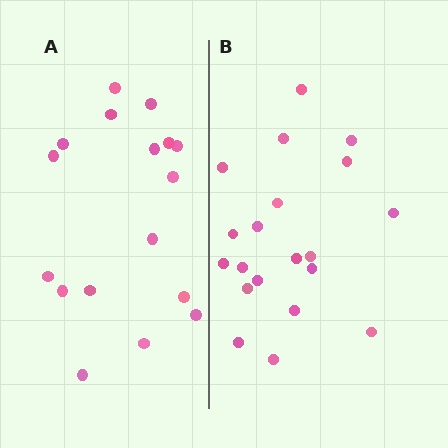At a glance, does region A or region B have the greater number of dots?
Region B (the right region) has more dots.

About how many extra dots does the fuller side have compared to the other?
Region B has just a few more — roughly 2 or 3 more dots than region A.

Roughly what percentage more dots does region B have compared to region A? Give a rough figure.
About 20% more.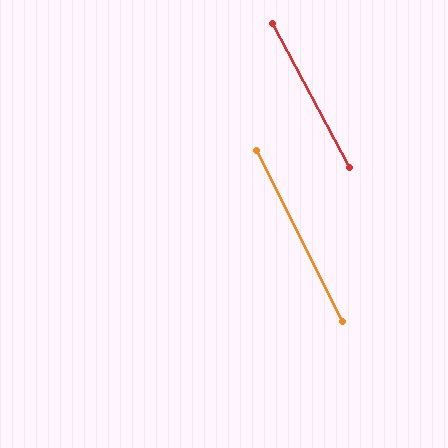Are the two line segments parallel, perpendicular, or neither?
Parallel — their directions differ by only 1.3°.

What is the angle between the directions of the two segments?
Approximately 1 degree.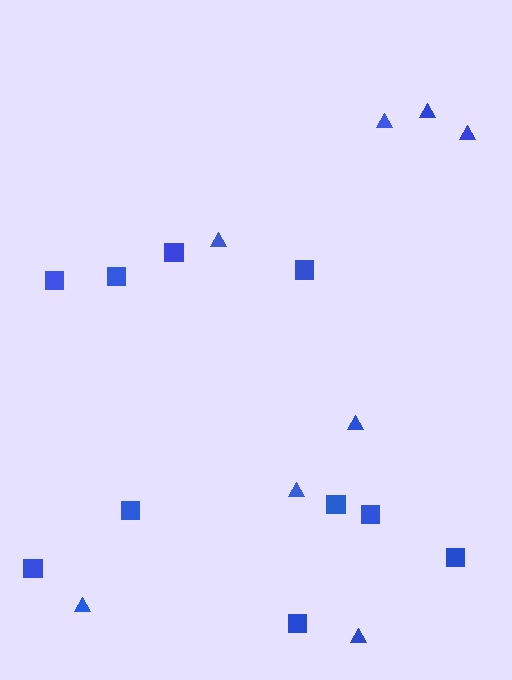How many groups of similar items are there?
There are 2 groups: one group of triangles (8) and one group of squares (10).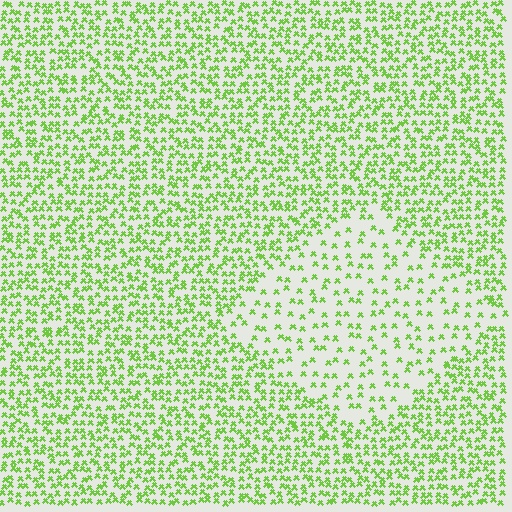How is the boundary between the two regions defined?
The boundary is defined by a change in element density (approximately 2.2x ratio). All elements are the same color, size, and shape.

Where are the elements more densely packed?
The elements are more densely packed outside the diamond boundary.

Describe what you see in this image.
The image contains small lime elements arranged at two different densities. A diamond-shaped region is visible where the elements are less densely packed than the surrounding area.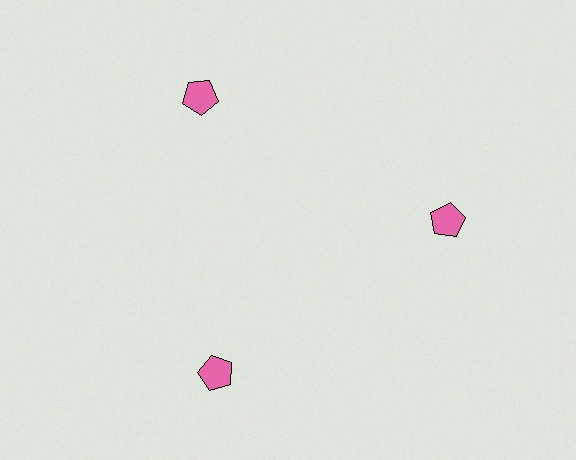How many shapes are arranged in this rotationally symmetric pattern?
There are 3 shapes, arranged in 3 groups of 1.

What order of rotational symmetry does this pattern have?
This pattern has 3-fold rotational symmetry.